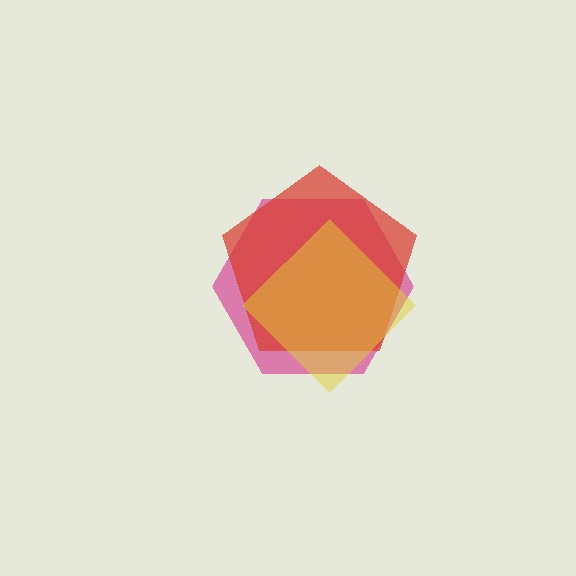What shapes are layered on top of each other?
The layered shapes are: a magenta hexagon, a red pentagon, a yellow diamond.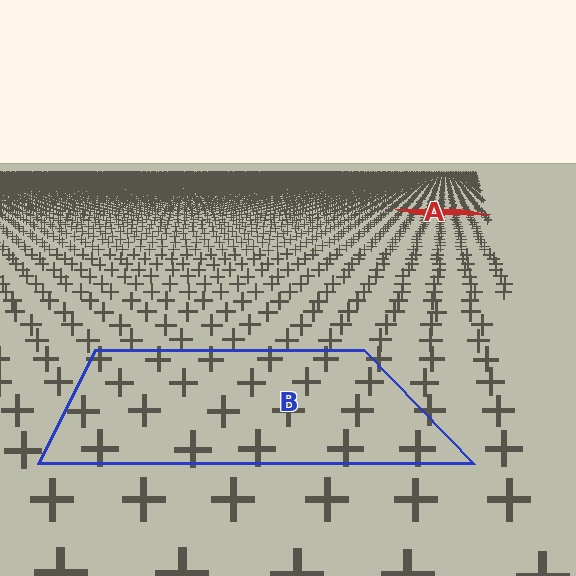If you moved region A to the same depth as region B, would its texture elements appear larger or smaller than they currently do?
They would appear larger. At a closer depth, the same texture elements are projected at a bigger on-screen size.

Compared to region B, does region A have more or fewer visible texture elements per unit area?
Region A has more texture elements per unit area — they are packed more densely because it is farther away.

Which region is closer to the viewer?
Region B is closer. The texture elements there are larger and more spread out.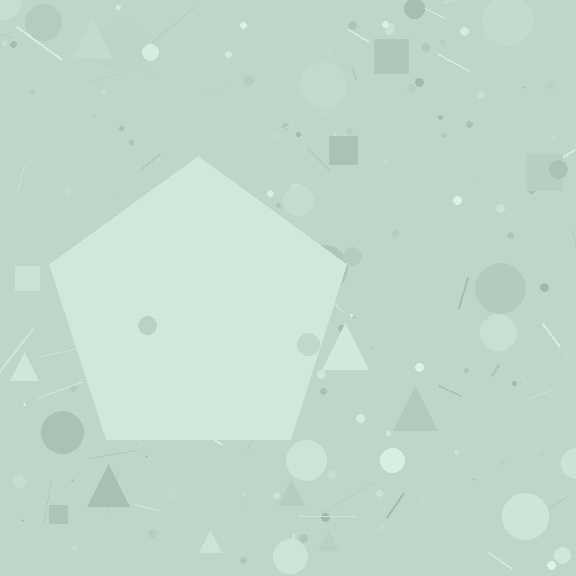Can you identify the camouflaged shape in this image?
The camouflaged shape is a pentagon.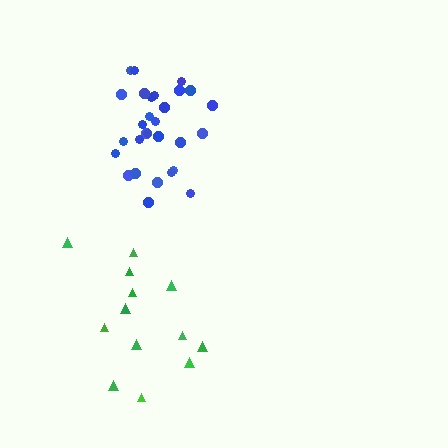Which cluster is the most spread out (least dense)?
Green.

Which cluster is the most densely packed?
Blue.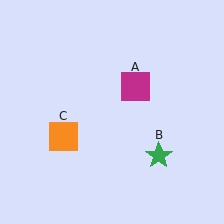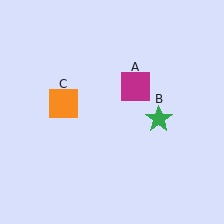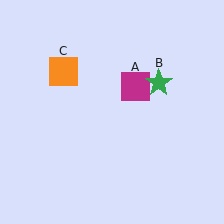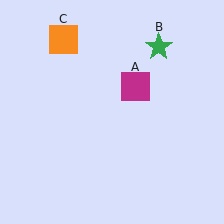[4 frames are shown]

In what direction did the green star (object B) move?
The green star (object B) moved up.